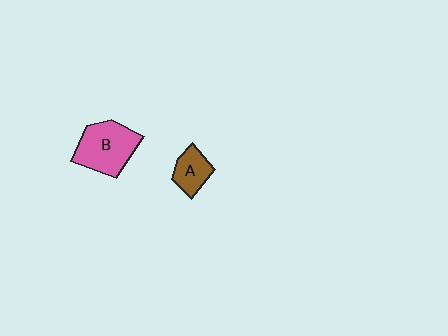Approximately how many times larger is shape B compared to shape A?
Approximately 2.0 times.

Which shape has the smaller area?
Shape A (brown).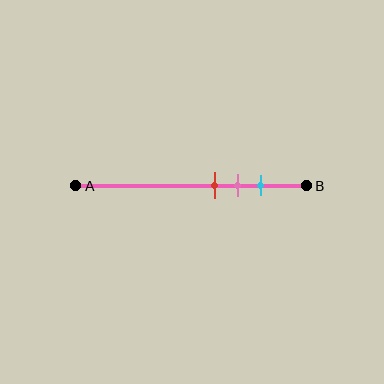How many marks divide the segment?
There are 3 marks dividing the segment.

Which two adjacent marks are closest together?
The red and pink marks are the closest adjacent pair.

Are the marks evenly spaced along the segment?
Yes, the marks are approximately evenly spaced.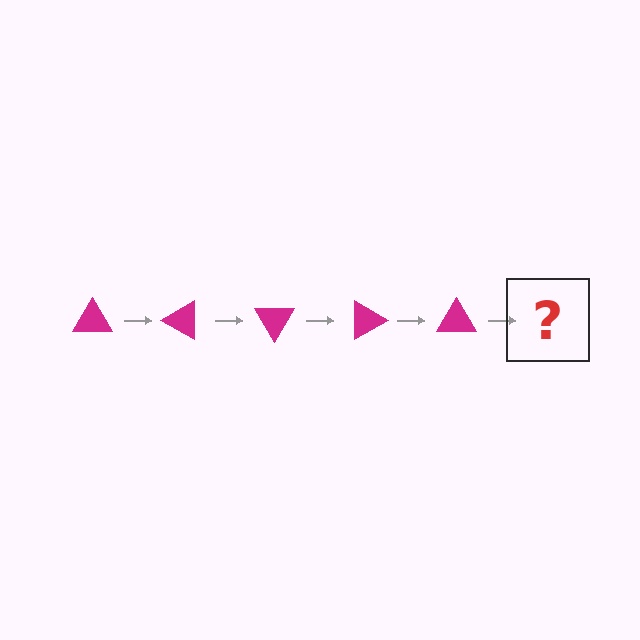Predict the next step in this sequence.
The next step is a magenta triangle rotated 150 degrees.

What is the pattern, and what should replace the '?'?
The pattern is that the triangle rotates 30 degrees each step. The '?' should be a magenta triangle rotated 150 degrees.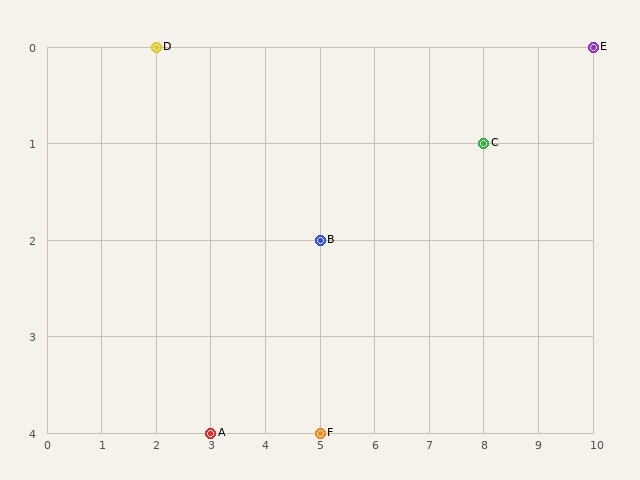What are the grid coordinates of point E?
Point E is at grid coordinates (10, 0).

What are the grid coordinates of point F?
Point F is at grid coordinates (5, 4).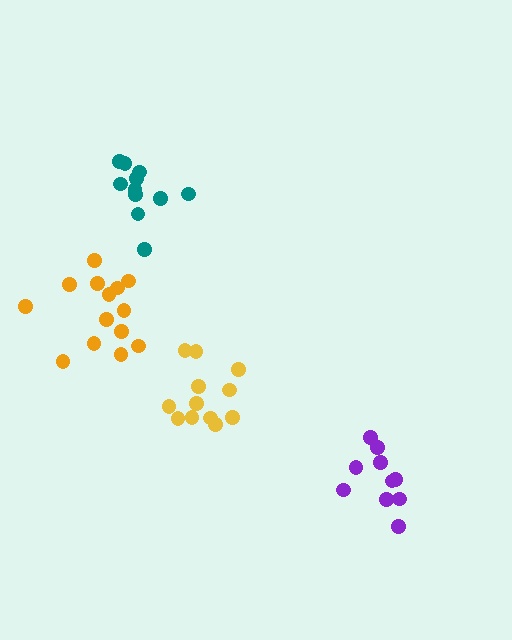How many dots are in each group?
Group 1: 12 dots, Group 2: 10 dots, Group 3: 14 dots, Group 4: 11 dots (47 total).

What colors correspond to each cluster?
The clusters are colored: yellow, purple, orange, teal.